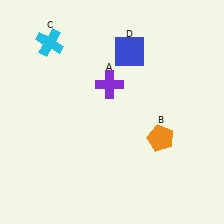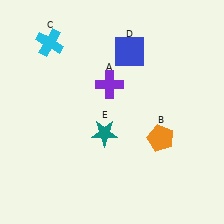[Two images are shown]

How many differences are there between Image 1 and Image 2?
There is 1 difference between the two images.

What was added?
A teal star (E) was added in Image 2.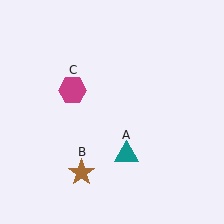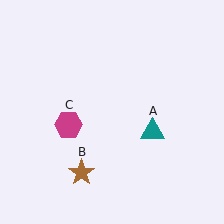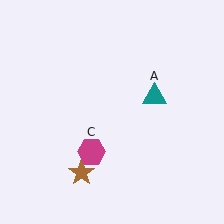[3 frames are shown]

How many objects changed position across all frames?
2 objects changed position: teal triangle (object A), magenta hexagon (object C).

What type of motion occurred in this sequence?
The teal triangle (object A), magenta hexagon (object C) rotated counterclockwise around the center of the scene.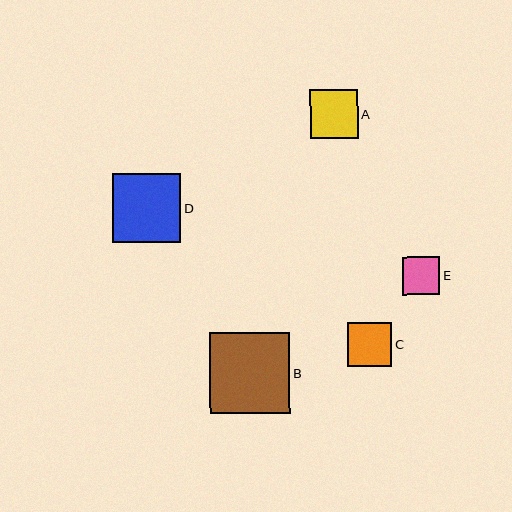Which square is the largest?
Square B is the largest with a size of approximately 81 pixels.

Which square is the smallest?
Square E is the smallest with a size of approximately 38 pixels.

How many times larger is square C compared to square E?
Square C is approximately 1.2 times the size of square E.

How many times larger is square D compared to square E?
Square D is approximately 1.8 times the size of square E.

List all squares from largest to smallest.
From largest to smallest: B, D, A, C, E.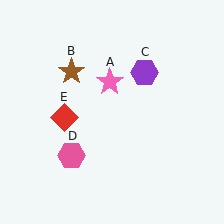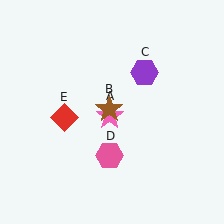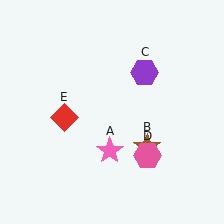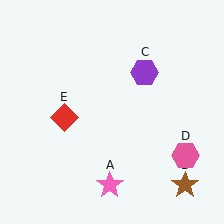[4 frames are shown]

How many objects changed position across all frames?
3 objects changed position: pink star (object A), brown star (object B), pink hexagon (object D).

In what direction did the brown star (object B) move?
The brown star (object B) moved down and to the right.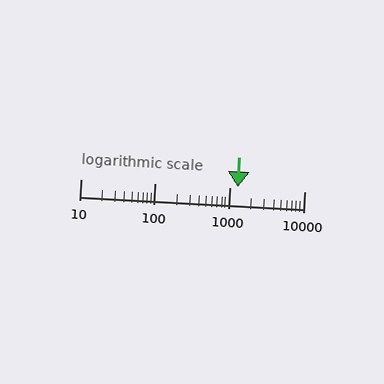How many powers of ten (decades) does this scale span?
The scale spans 3 decades, from 10 to 10000.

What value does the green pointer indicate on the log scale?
The pointer indicates approximately 1300.